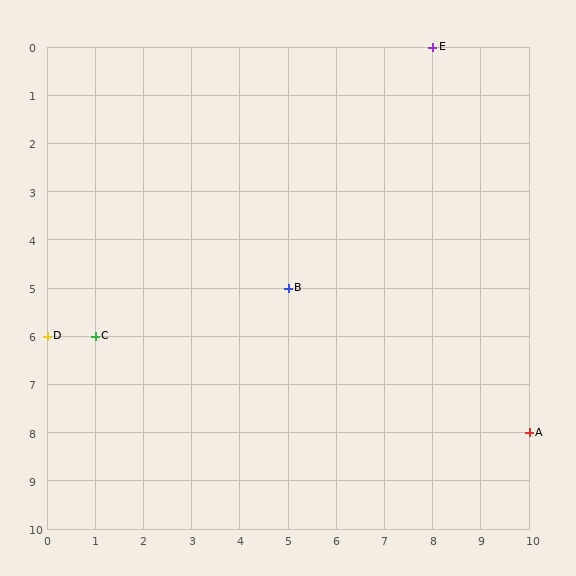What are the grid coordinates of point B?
Point B is at grid coordinates (5, 5).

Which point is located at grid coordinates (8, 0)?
Point E is at (8, 0).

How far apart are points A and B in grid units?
Points A and B are 5 columns and 3 rows apart (about 5.8 grid units diagonally).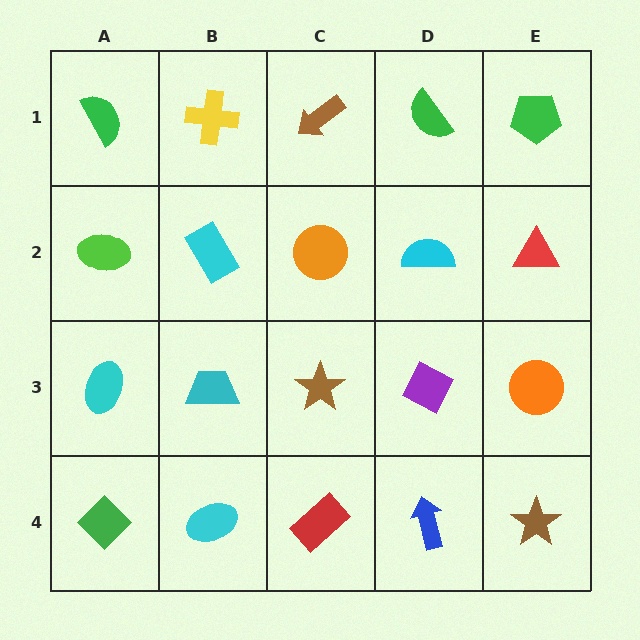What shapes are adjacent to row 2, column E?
A green pentagon (row 1, column E), an orange circle (row 3, column E), a cyan semicircle (row 2, column D).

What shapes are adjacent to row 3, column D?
A cyan semicircle (row 2, column D), a blue arrow (row 4, column D), a brown star (row 3, column C), an orange circle (row 3, column E).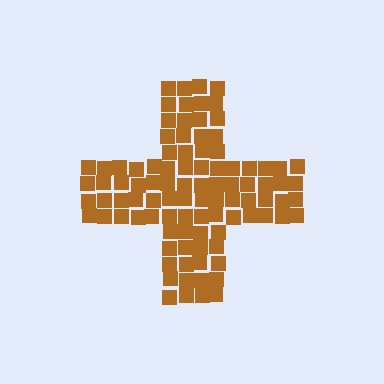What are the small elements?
The small elements are squares.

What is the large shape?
The large shape is a cross.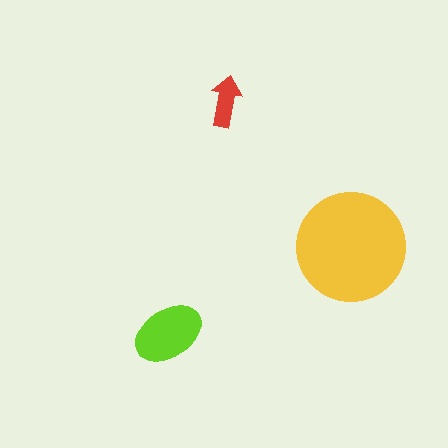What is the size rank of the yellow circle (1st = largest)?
1st.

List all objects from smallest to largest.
The red arrow, the lime ellipse, the yellow circle.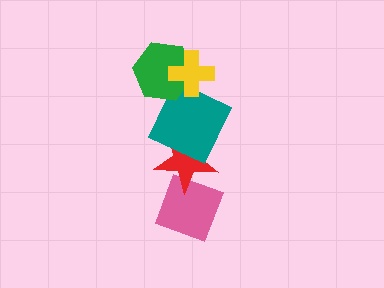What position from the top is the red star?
The red star is 4th from the top.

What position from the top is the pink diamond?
The pink diamond is 5th from the top.